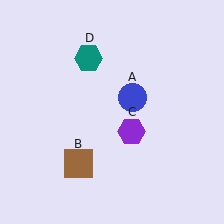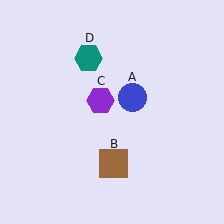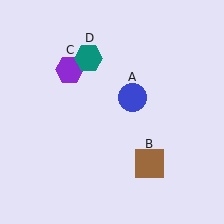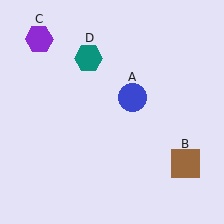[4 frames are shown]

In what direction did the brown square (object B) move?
The brown square (object B) moved right.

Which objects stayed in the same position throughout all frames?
Blue circle (object A) and teal hexagon (object D) remained stationary.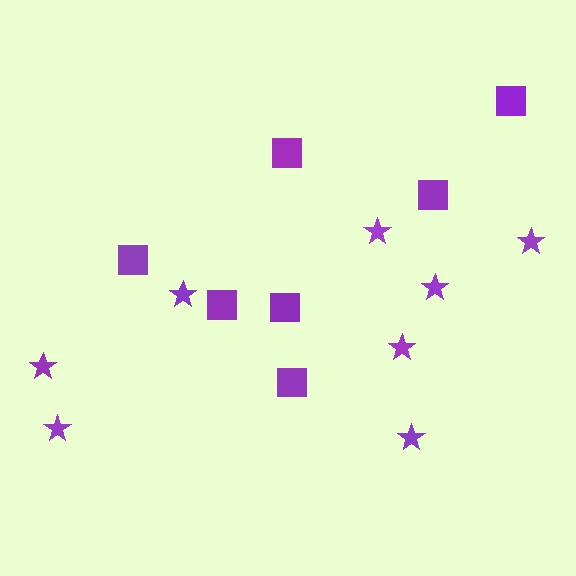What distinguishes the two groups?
There are 2 groups: one group of stars (8) and one group of squares (7).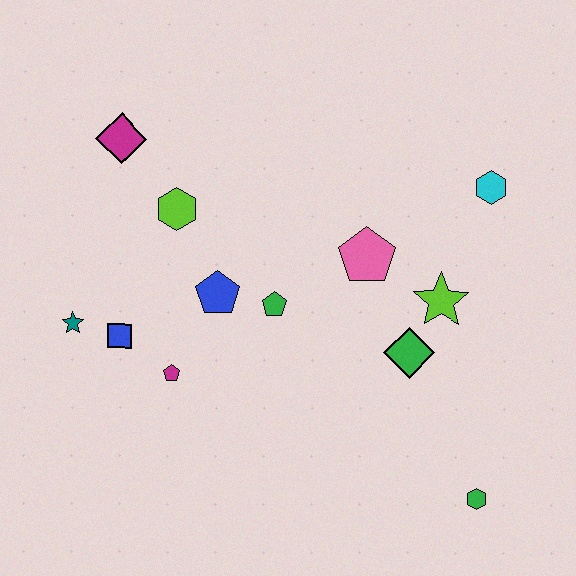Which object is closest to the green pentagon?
The blue pentagon is closest to the green pentagon.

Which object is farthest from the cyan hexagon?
The teal star is farthest from the cyan hexagon.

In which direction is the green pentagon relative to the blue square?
The green pentagon is to the right of the blue square.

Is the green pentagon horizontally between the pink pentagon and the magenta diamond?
Yes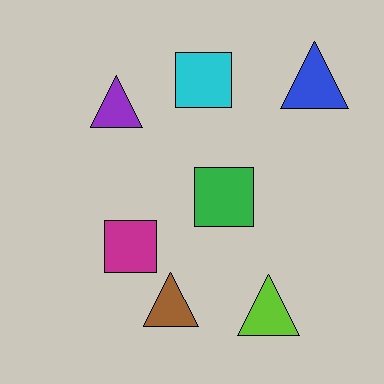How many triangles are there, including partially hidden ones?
There are 4 triangles.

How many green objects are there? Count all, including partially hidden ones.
There is 1 green object.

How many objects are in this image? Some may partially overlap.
There are 7 objects.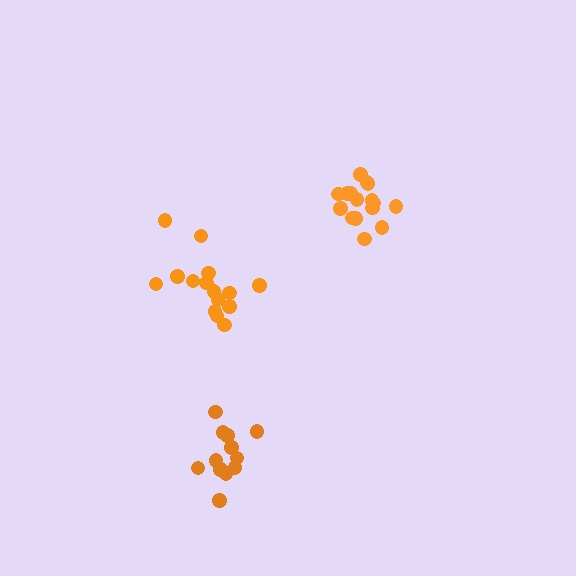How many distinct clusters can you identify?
There are 3 distinct clusters.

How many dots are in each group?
Group 1: 15 dots, Group 2: 16 dots, Group 3: 12 dots (43 total).